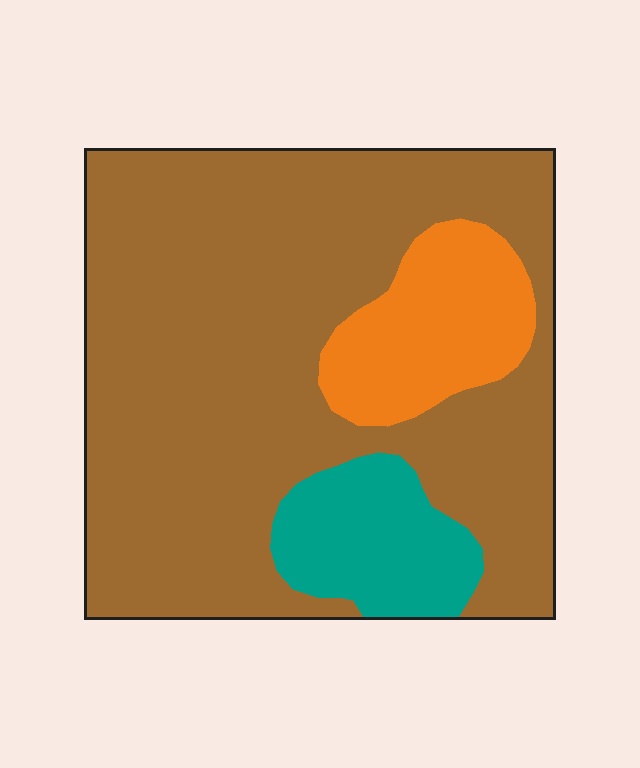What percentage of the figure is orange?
Orange takes up about one eighth (1/8) of the figure.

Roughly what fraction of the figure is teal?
Teal takes up about one eighth (1/8) of the figure.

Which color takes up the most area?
Brown, at roughly 75%.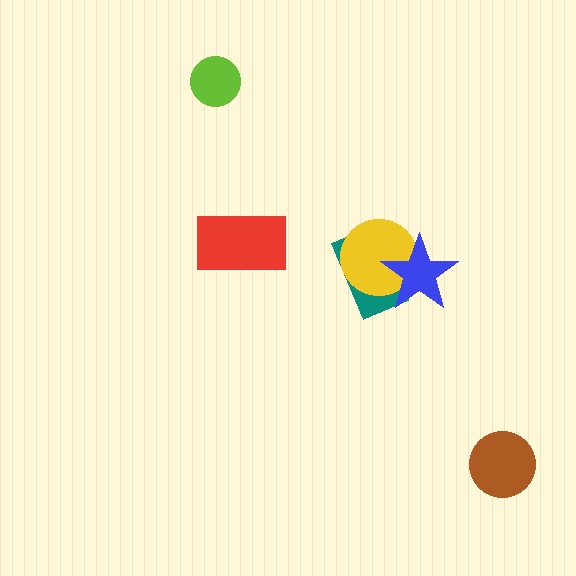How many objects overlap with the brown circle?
0 objects overlap with the brown circle.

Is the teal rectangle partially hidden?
Yes, it is partially covered by another shape.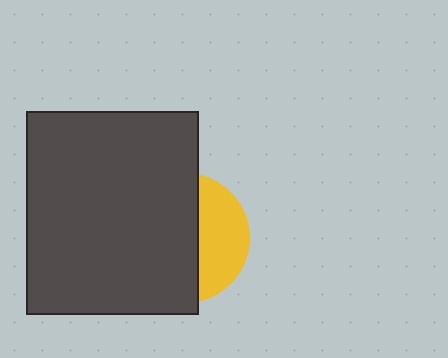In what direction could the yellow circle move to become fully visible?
The yellow circle could move right. That would shift it out from behind the dark gray rectangle entirely.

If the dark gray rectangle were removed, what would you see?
You would see the complete yellow circle.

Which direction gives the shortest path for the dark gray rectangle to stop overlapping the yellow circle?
Moving left gives the shortest separation.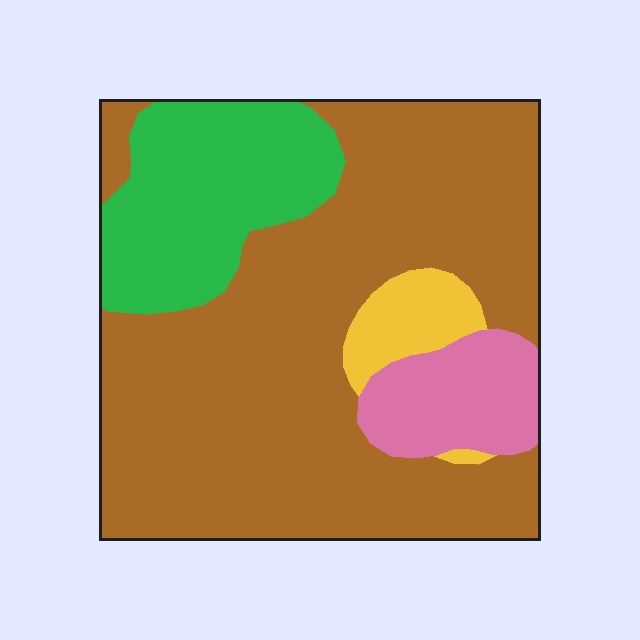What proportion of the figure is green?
Green covers 19% of the figure.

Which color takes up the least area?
Yellow, at roughly 5%.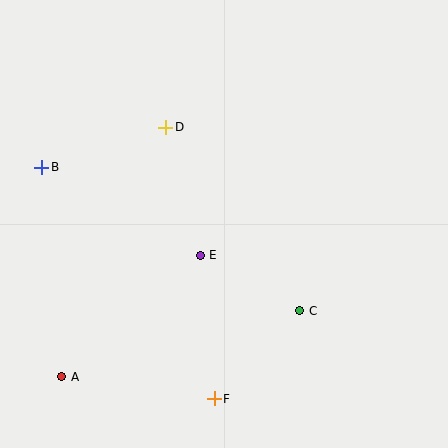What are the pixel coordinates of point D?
Point D is at (166, 127).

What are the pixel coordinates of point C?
Point C is at (300, 311).